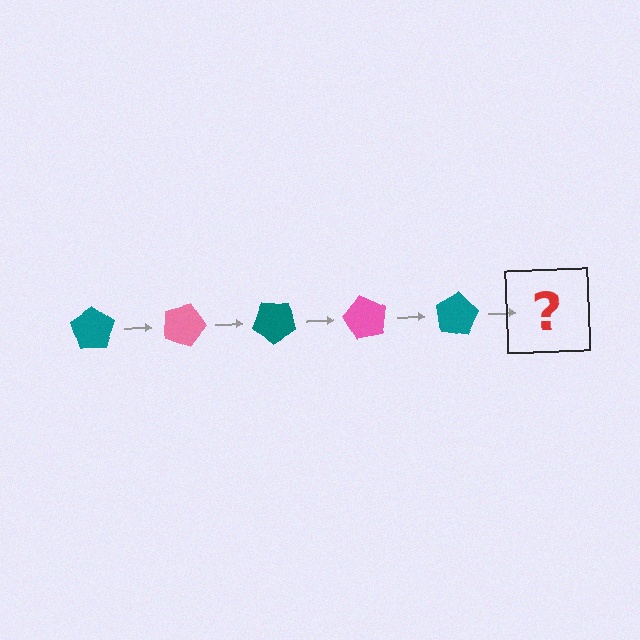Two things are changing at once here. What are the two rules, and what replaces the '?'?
The two rules are that it rotates 20 degrees each step and the color cycles through teal and pink. The '?' should be a pink pentagon, rotated 100 degrees from the start.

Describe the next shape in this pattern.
It should be a pink pentagon, rotated 100 degrees from the start.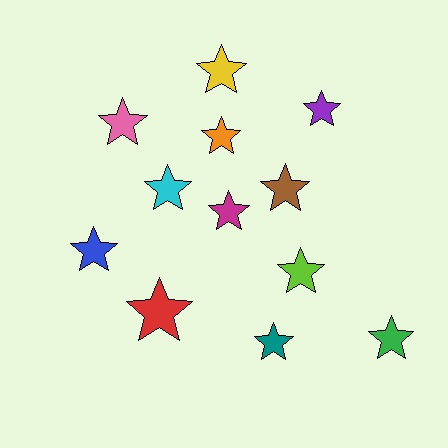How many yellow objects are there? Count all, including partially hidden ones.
There is 1 yellow object.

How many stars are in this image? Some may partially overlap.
There are 12 stars.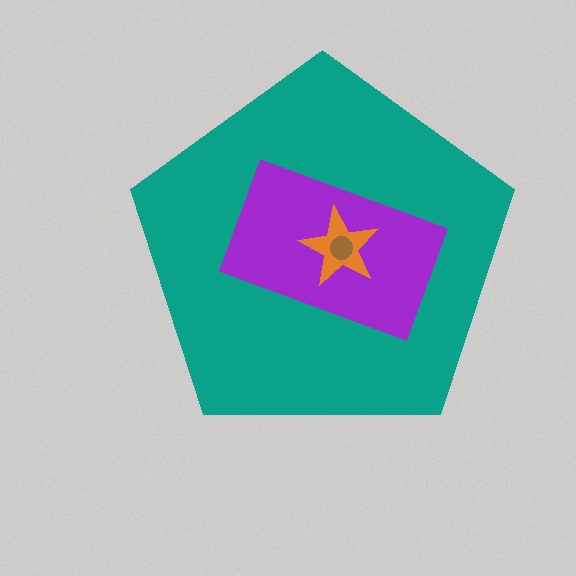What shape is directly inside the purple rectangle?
The orange star.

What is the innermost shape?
The brown circle.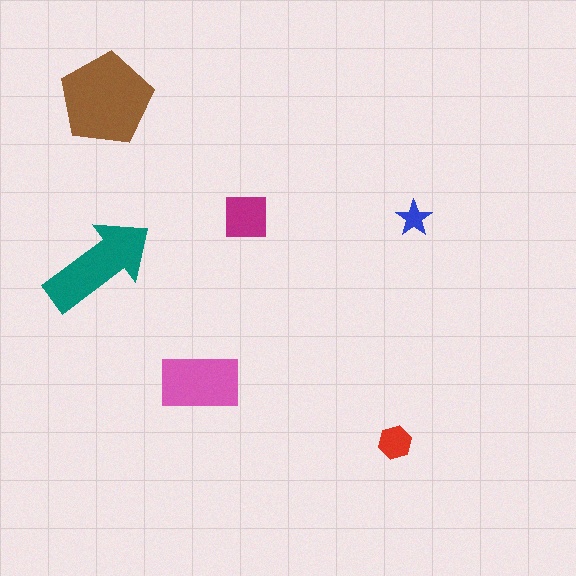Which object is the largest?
The brown pentagon.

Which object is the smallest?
The blue star.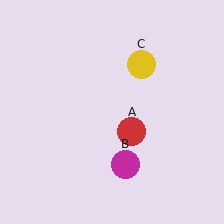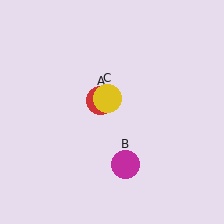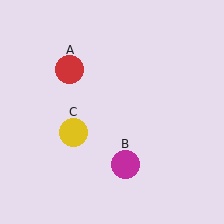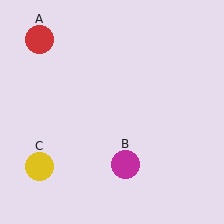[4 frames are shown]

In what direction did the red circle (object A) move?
The red circle (object A) moved up and to the left.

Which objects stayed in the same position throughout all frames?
Magenta circle (object B) remained stationary.